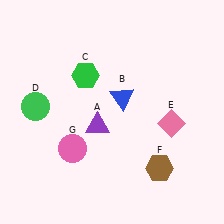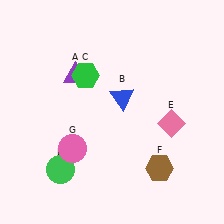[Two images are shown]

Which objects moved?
The objects that moved are: the purple triangle (A), the green circle (D).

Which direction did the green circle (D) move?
The green circle (D) moved down.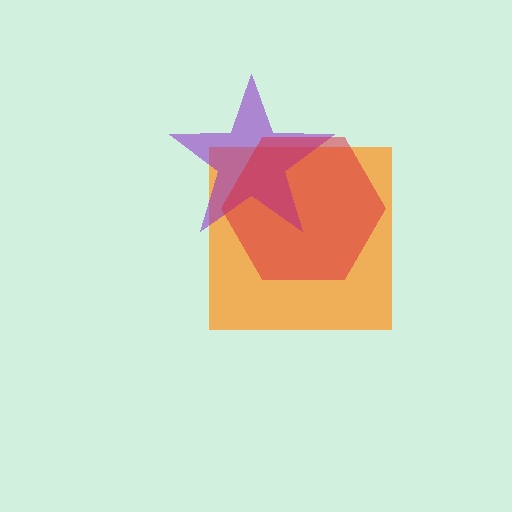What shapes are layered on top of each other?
The layered shapes are: an orange square, a purple star, a red hexagon.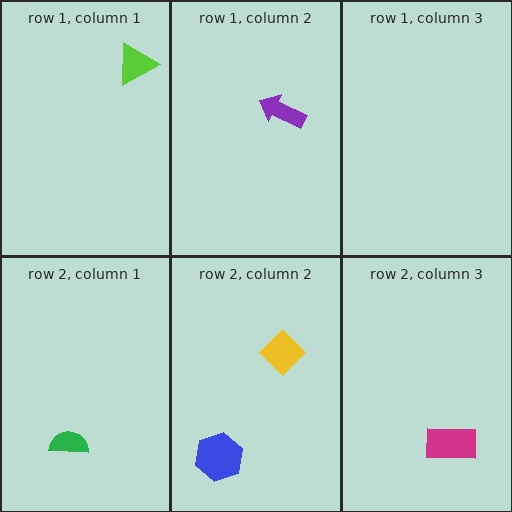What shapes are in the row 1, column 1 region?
The lime triangle.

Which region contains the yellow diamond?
The row 2, column 2 region.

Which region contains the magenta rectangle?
The row 2, column 3 region.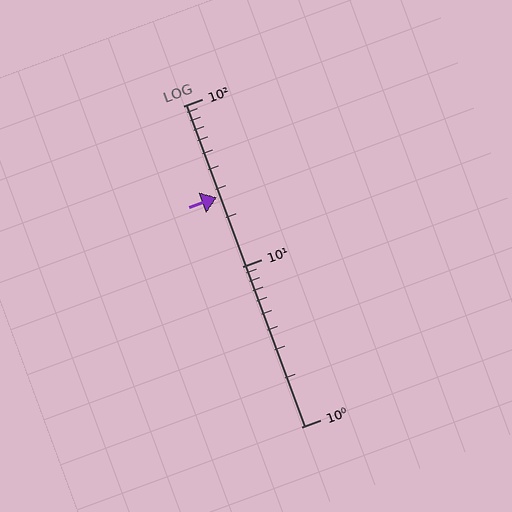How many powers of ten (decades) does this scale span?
The scale spans 2 decades, from 1 to 100.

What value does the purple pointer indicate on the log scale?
The pointer indicates approximately 27.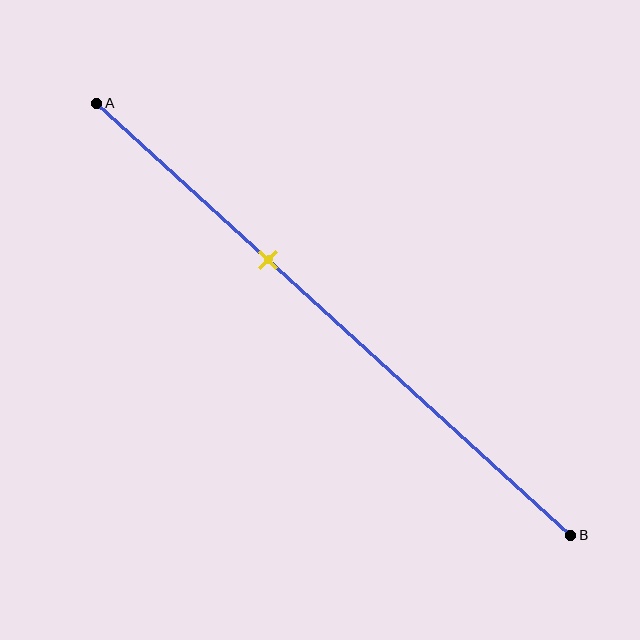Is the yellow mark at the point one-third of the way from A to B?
Yes, the mark is approximately at the one-third point.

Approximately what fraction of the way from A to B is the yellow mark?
The yellow mark is approximately 35% of the way from A to B.